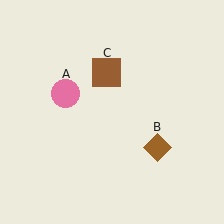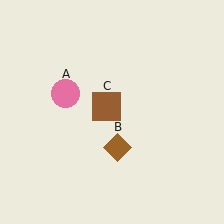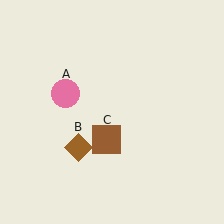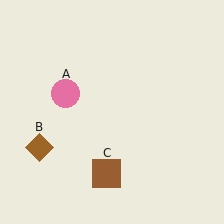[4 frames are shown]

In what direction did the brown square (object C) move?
The brown square (object C) moved down.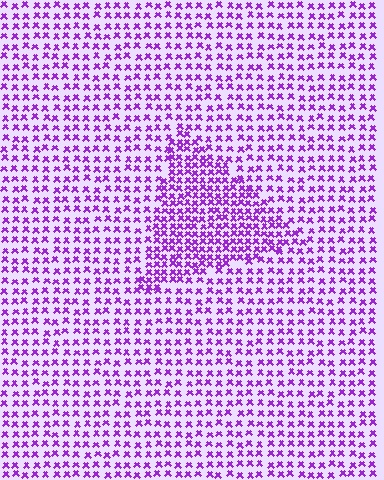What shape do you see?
I see a triangle.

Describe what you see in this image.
The image contains small purple elements arranged at two different densities. A triangle-shaped region is visible where the elements are more densely packed than the surrounding area.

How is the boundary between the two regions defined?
The boundary is defined by a change in element density (approximately 1.8x ratio). All elements are the same color, size, and shape.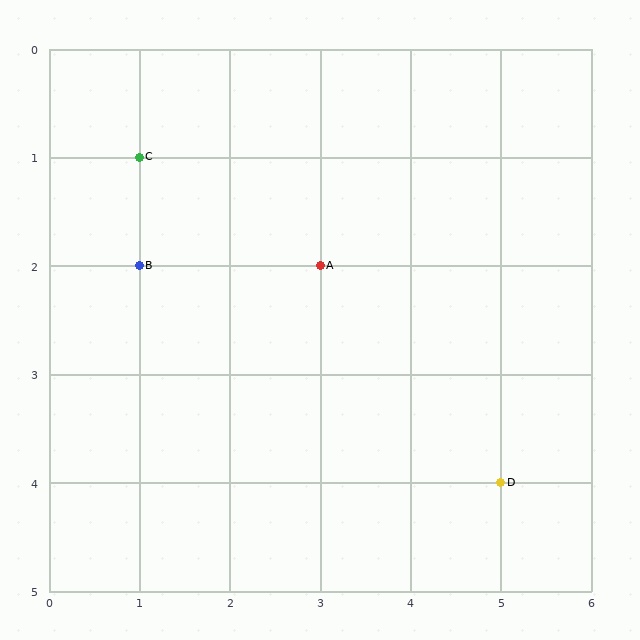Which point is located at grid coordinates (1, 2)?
Point B is at (1, 2).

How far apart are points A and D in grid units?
Points A and D are 2 columns and 2 rows apart (about 2.8 grid units diagonally).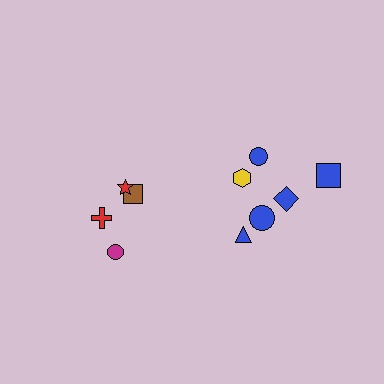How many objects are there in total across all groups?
There are 10 objects.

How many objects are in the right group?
There are 6 objects.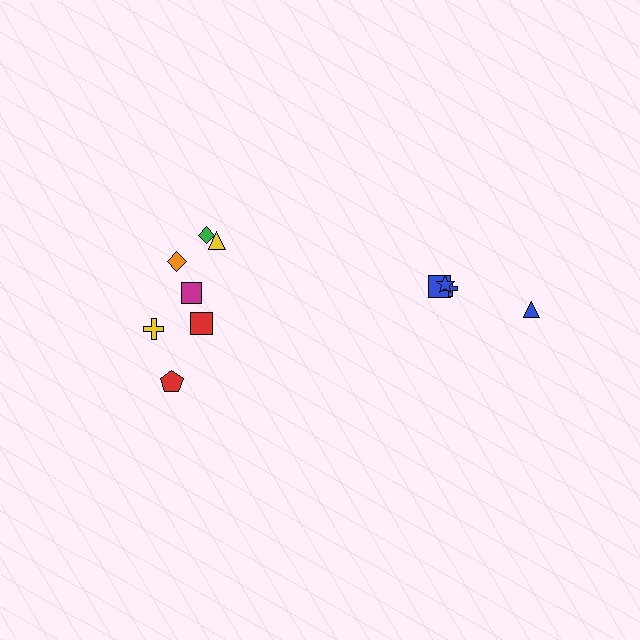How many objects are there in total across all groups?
There are 11 objects.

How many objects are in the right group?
There are 4 objects.